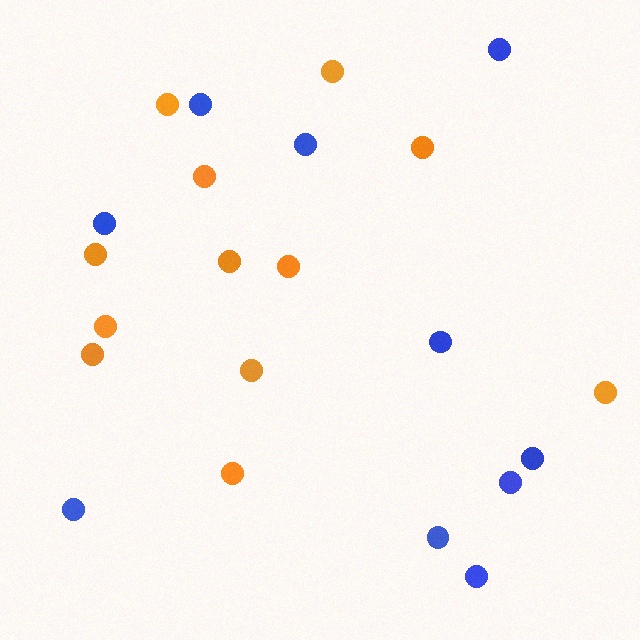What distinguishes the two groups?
There are 2 groups: one group of orange circles (12) and one group of blue circles (10).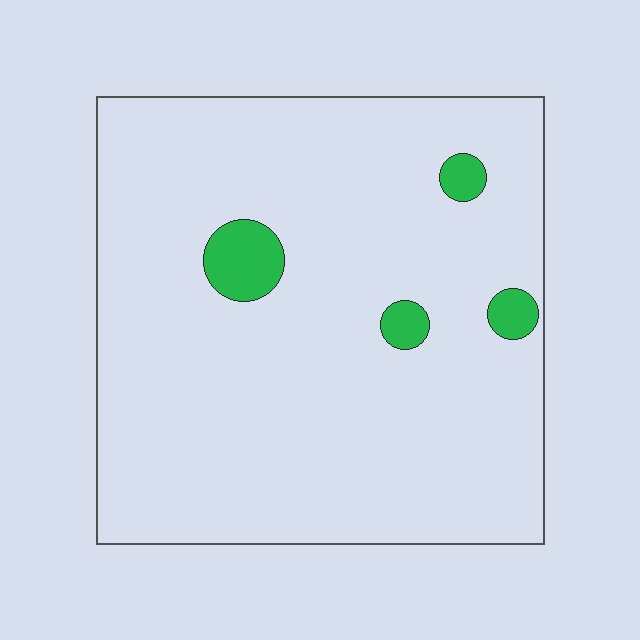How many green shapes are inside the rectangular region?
4.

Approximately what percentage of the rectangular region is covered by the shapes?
Approximately 5%.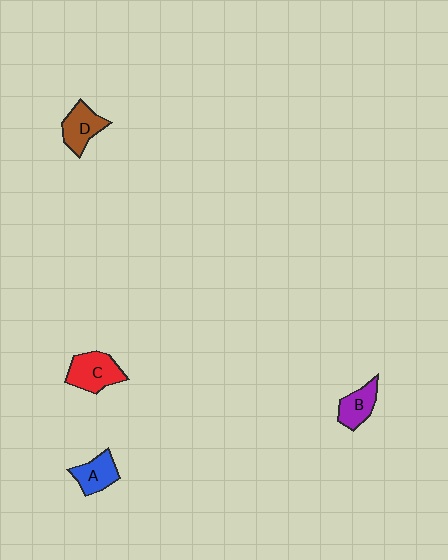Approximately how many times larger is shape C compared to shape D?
Approximately 1.2 times.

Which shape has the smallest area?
Shape B (purple).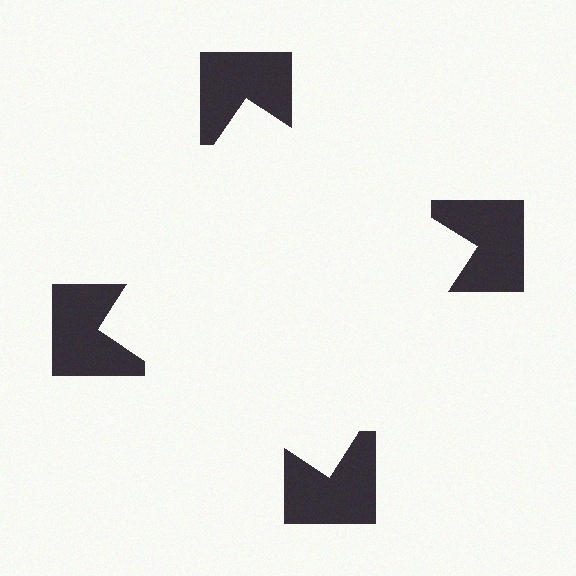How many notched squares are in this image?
There are 4 — one at each vertex of the illusory square.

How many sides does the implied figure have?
4 sides.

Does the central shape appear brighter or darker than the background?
It typically appears slightly brighter than the background, even though no actual brightness change is drawn.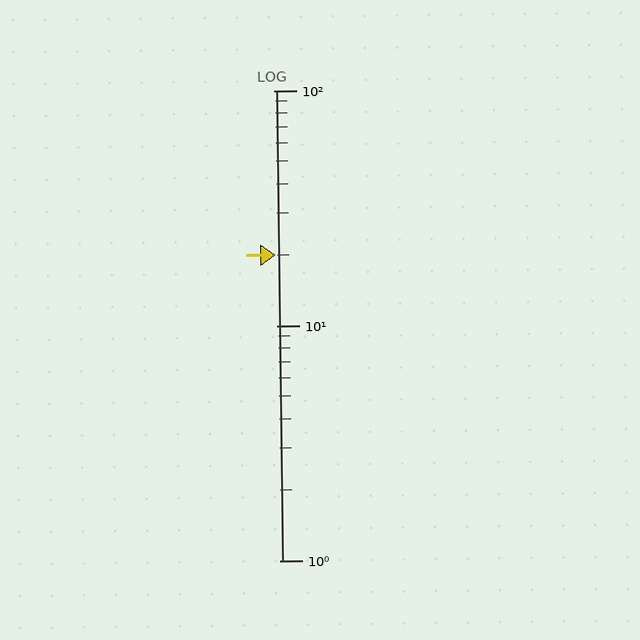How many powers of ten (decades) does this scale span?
The scale spans 2 decades, from 1 to 100.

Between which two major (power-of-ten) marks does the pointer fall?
The pointer is between 10 and 100.